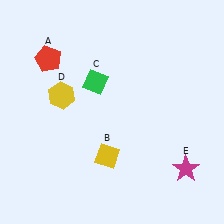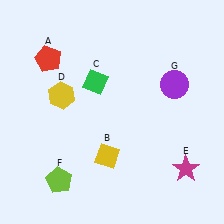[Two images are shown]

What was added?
A lime pentagon (F), a purple circle (G) were added in Image 2.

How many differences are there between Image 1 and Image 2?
There are 2 differences between the two images.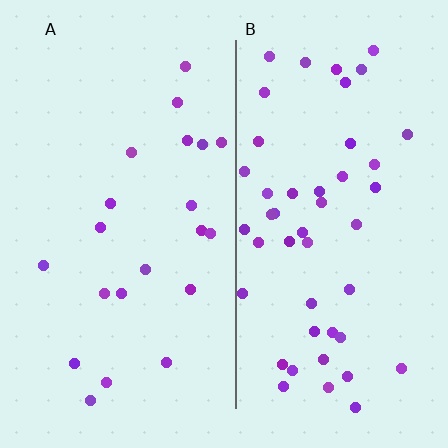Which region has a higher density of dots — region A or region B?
B (the right).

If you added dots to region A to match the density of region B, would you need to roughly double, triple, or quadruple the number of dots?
Approximately double.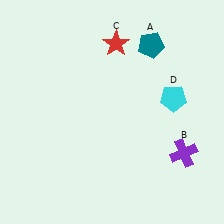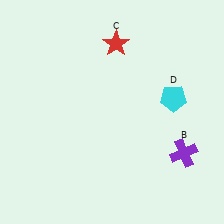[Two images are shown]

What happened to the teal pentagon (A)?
The teal pentagon (A) was removed in Image 2. It was in the top-right area of Image 1.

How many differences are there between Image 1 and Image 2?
There is 1 difference between the two images.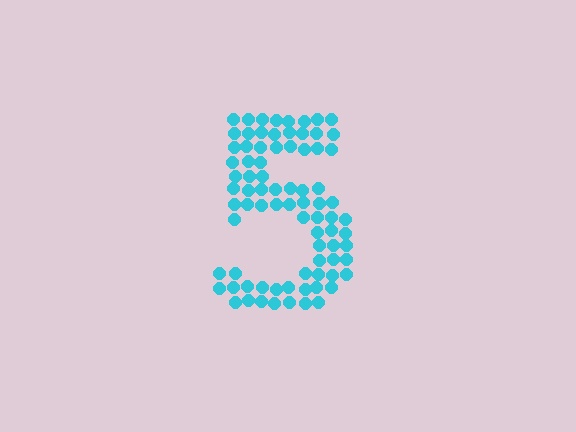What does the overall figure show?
The overall figure shows the digit 5.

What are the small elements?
The small elements are circles.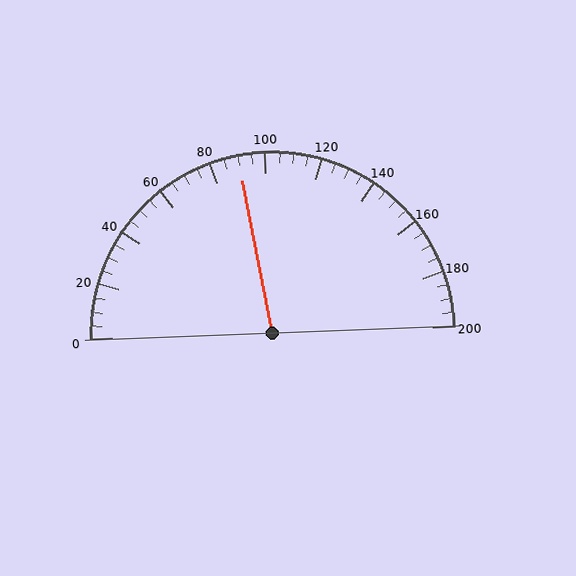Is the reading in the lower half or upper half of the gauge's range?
The reading is in the lower half of the range (0 to 200).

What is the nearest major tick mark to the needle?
The nearest major tick mark is 80.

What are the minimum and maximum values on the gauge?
The gauge ranges from 0 to 200.